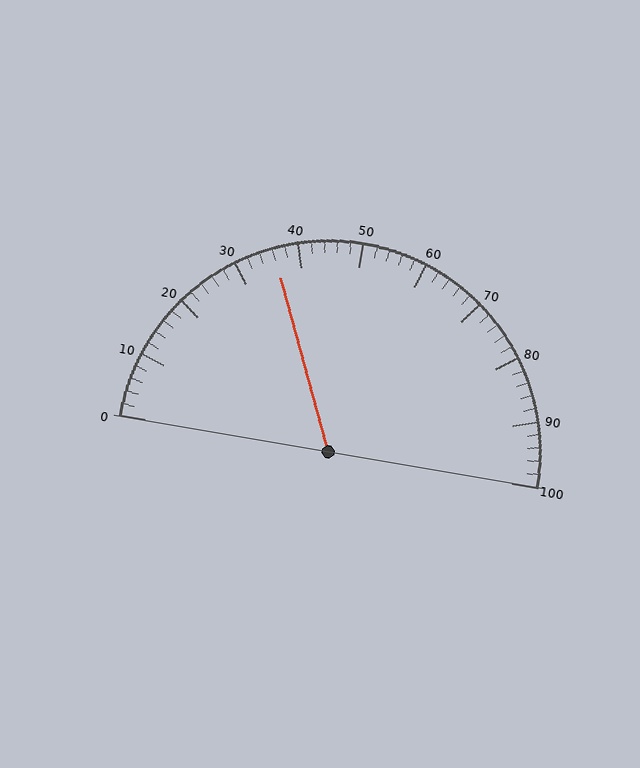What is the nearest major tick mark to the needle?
The nearest major tick mark is 40.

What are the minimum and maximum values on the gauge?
The gauge ranges from 0 to 100.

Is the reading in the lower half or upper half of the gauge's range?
The reading is in the lower half of the range (0 to 100).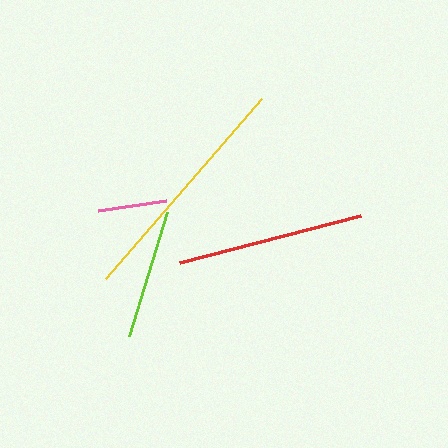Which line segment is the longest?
The yellow line is the longest at approximately 238 pixels.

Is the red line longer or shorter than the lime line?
The red line is longer than the lime line.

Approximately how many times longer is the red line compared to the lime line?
The red line is approximately 1.4 times the length of the lime line.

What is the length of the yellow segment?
The yellow segment is approximately 238 pixels long.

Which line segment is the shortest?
The pink line is the shortest at approximately 69 pixels.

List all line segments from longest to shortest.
From longest to shortest: yellow, red, lime, pink.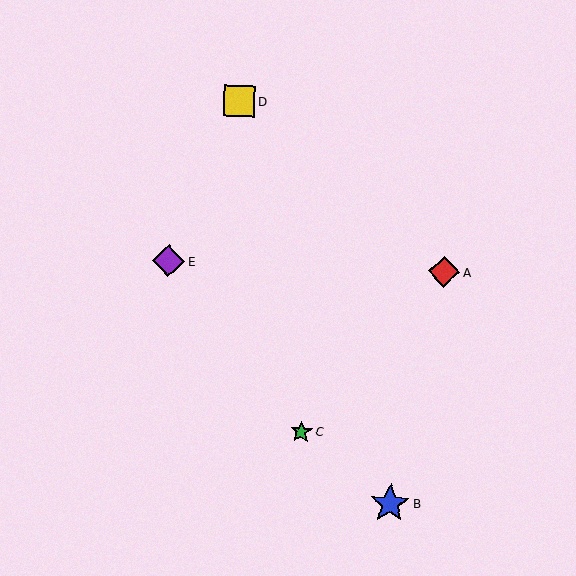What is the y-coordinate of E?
Object E is at y≈261.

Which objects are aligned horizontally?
Objects A, E are aligned horizontally.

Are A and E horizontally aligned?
Yes, both are at y≈272.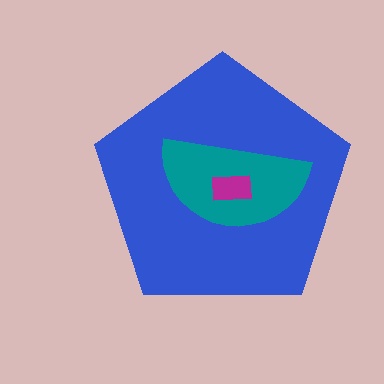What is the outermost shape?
The blue pentagon.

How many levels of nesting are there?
3.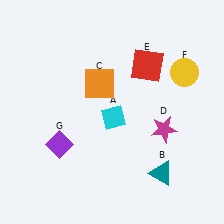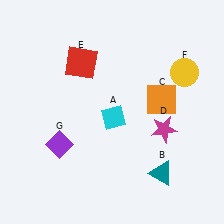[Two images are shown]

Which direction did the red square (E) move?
The red square (E) moved left.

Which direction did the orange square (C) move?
The orange square (C) moved right.